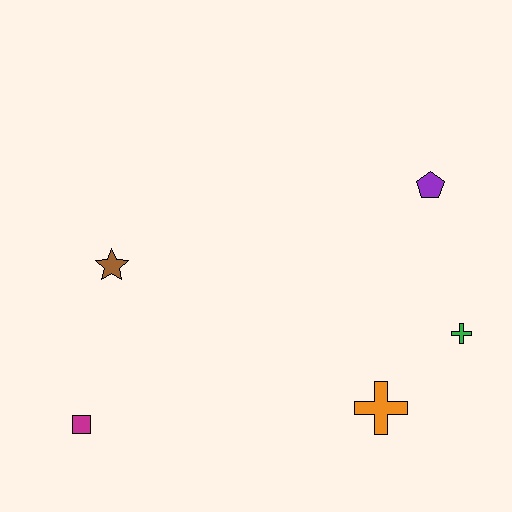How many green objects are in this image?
There is 1 green object.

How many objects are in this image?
There are 5 objects.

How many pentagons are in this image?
There is 1 pentagon.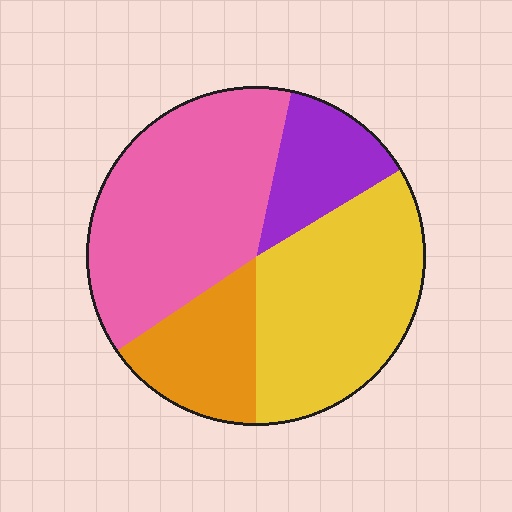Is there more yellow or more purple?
Yellow.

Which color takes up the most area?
Pink, at roughly 40%.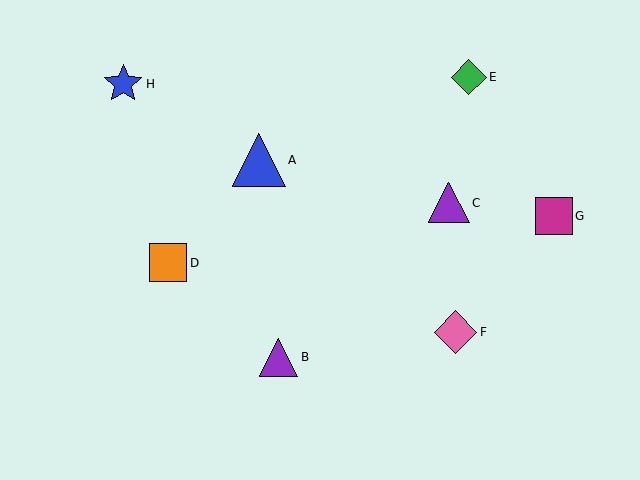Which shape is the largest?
The blue triangle (labeled A) is the largest.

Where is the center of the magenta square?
The center of the magenta square is at (554, 216).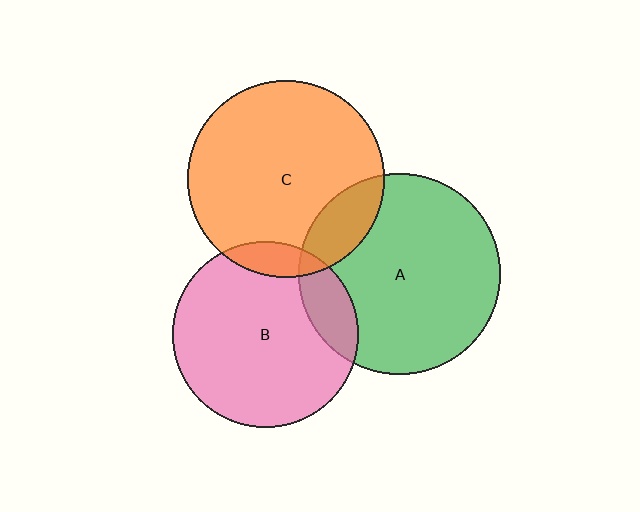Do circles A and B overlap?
Yes.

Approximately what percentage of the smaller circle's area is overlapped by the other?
Approximately 15%.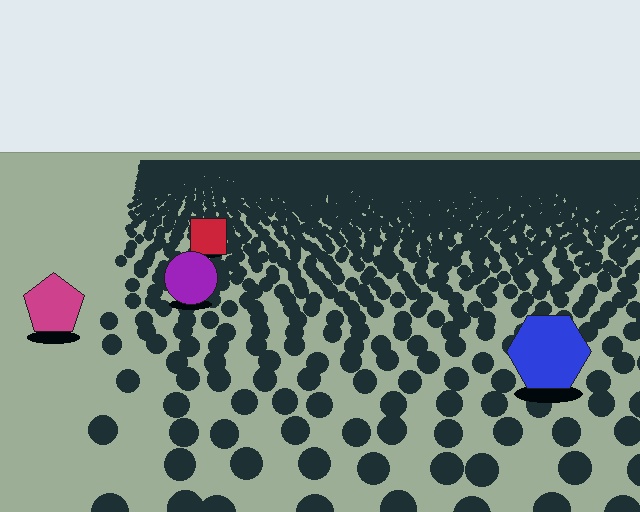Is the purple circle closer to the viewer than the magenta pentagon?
No. The magenta pentagon is closer — you can tell from the texture gradient: the ground texture is coarser near it.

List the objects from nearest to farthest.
From nearest to farthest: the blue hexagon, the magenta pentagon, the purple circle, the red square.